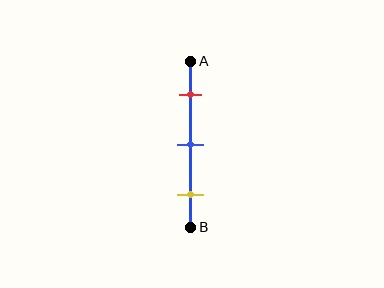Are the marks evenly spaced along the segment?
Yes, the marks are approximately evenly spaced.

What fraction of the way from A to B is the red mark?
The red mark is approximately 20% (0.2) of the way from A to B.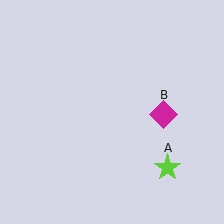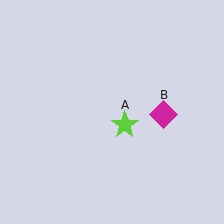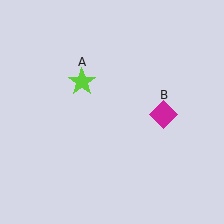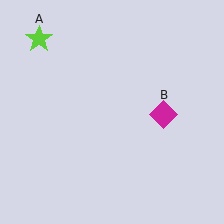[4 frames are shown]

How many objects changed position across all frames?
1 object changed position: lime star (object A).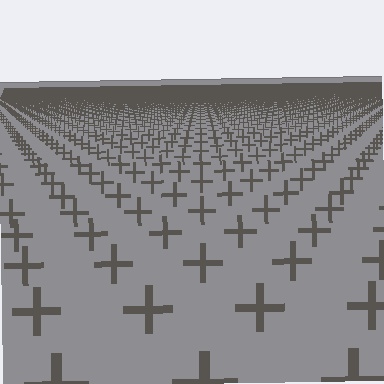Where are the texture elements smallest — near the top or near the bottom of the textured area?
Near the top.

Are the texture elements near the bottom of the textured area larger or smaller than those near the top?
Larger. Near the bottom, elements are closer to the viewer and appear at a bigger on-screen size.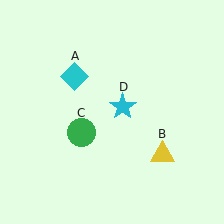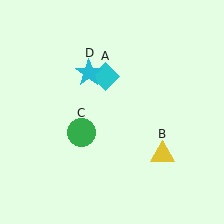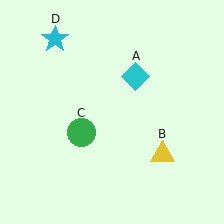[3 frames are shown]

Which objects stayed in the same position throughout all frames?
Yellow triangle (object B) and green circle (object C) remained stationary.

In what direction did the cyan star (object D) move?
The cyan star (object D) moved up and to the left.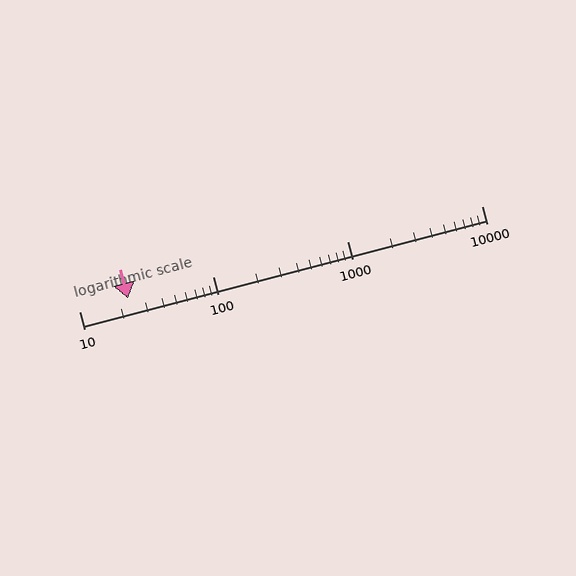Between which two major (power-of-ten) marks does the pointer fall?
The pointer is between 10 and 100.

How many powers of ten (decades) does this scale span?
The scale spans 3 decades, from 10 to 10000.